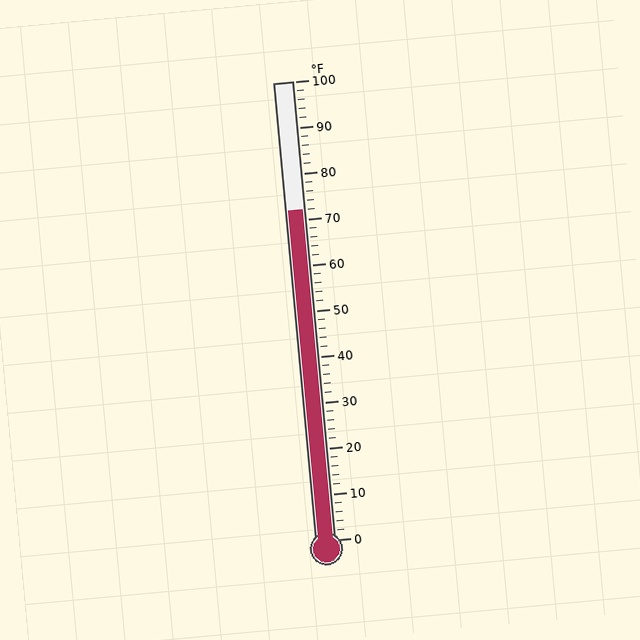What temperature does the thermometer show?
The thermometer shows approximately 72°F.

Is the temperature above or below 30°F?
The temperature is above 30°F.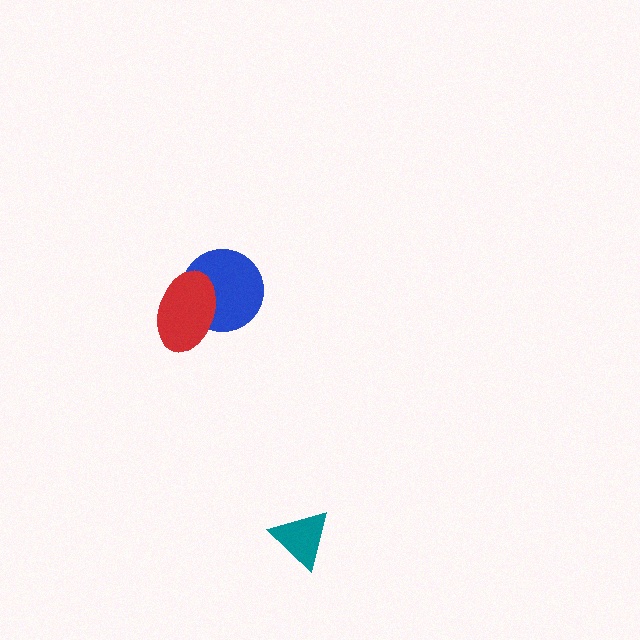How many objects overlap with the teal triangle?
0 objects overlap with the teal triangle.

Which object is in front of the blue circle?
The red ellipse is in front of the blue circle.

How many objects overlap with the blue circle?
1 object overlaps with the blue circle.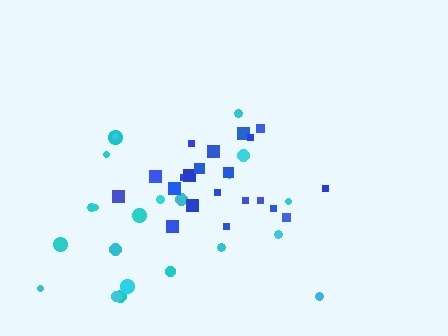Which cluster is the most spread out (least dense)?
Cyan.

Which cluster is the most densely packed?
Blue.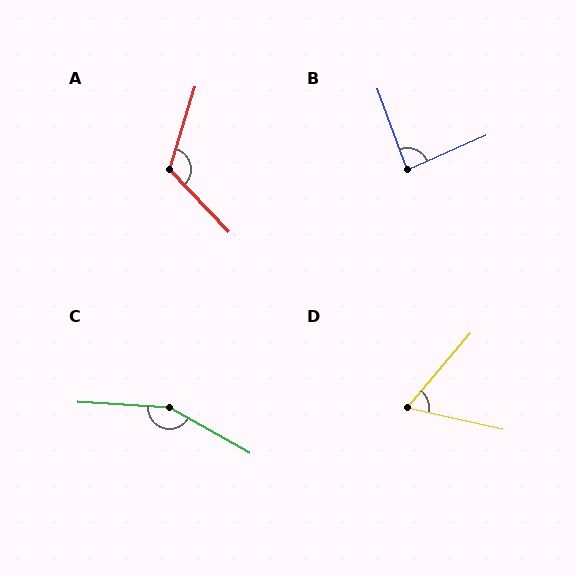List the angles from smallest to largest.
D (62°), B (87°), A (119°), C (154°).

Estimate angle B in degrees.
Approximately 87 degrees.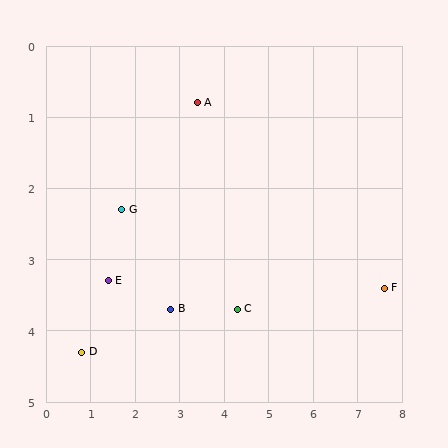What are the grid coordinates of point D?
Point D is at approximately (0.8, 4.3).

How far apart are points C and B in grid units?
Points C and B are about 1.5 grid units apart.